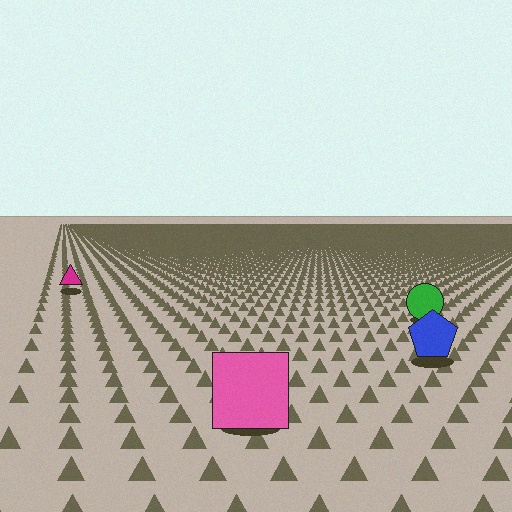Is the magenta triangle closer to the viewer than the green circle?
No. The green circle is closer — you can tell from the texture gradient: the ground texture is coarser near it.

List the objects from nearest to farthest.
From nearest to farthest: the pink square, the blue pentagon, the green circle, the magenta triangle.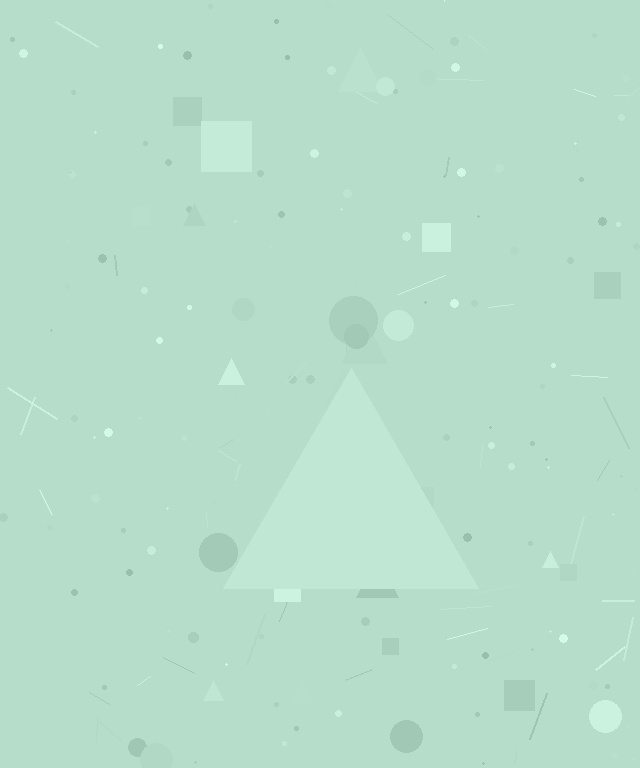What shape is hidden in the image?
A triangle is hidden in the image.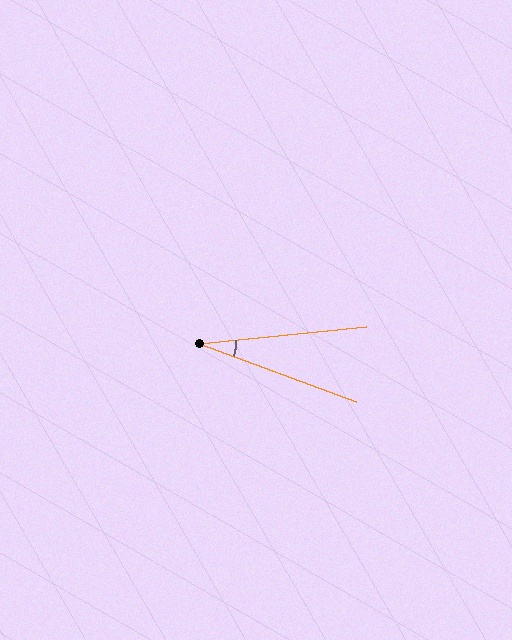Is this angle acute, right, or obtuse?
It is acute.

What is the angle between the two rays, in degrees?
Approximately 26 degrees.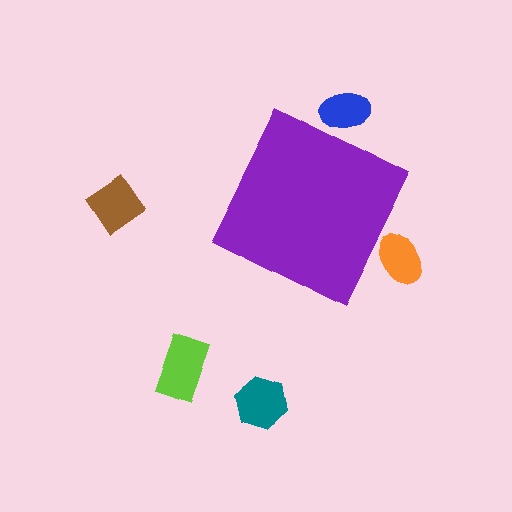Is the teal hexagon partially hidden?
No, the teal hexagon is fully visible.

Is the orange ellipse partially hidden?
Yes, the orange ellipse is partially hidden behind the purple diamond.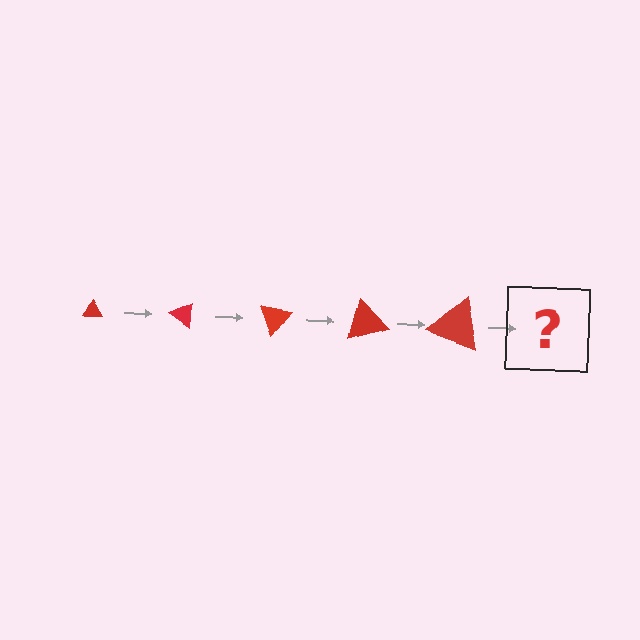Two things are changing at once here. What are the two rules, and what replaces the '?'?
The two rules are that the triangle grows larger each step and it rotates 35 degrees each step. The '?' should be a triangle, larger than the previous one and rotated 175 degrees from the start.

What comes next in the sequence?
The next element should be a triangle, larger than the previous one and rotated 175 degrees from the start.